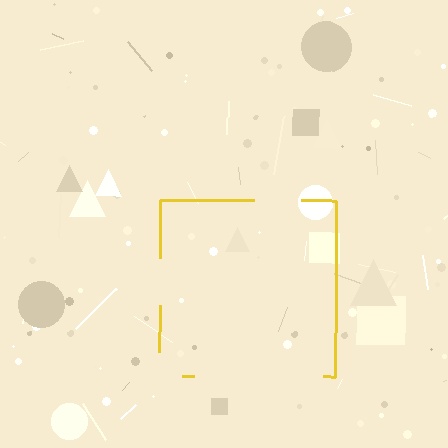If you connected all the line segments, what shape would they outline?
They would outline a square.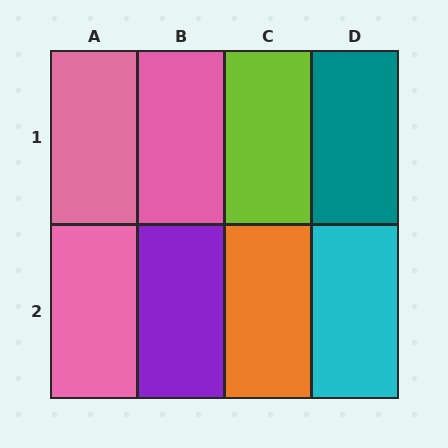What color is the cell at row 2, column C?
Orange.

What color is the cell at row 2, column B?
Purple.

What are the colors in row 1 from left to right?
Pink, pink, lime, teal.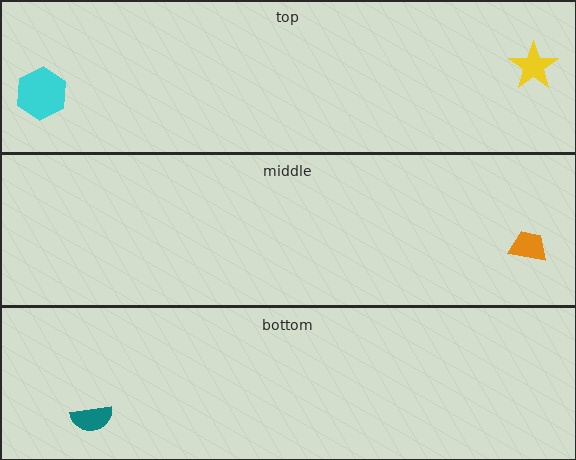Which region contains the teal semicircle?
The bottom region.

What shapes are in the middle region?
The orange trapezoid.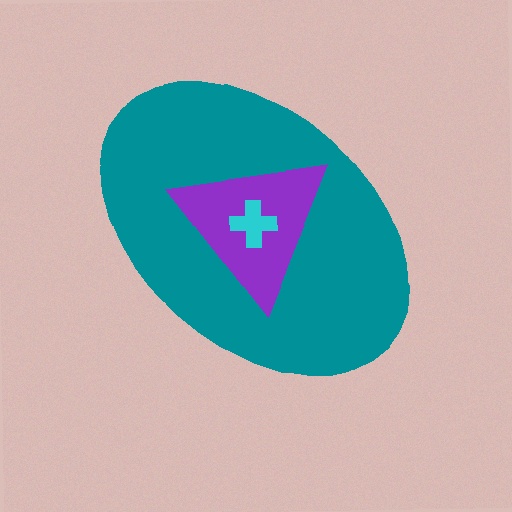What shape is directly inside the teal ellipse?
The purple triangle.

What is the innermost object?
The cyan cross.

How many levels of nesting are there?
3.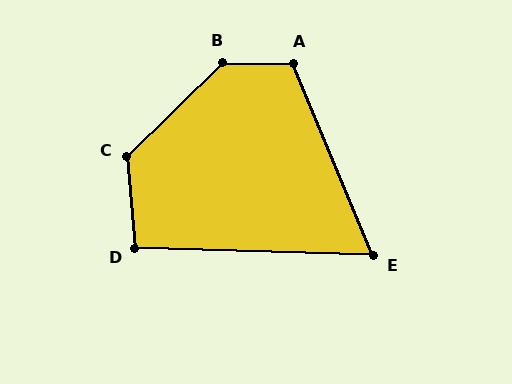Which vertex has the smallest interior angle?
E, at approximately 66 degrees.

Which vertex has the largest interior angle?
B, at approximately 135 degrees.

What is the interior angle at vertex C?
Approximately 130 degrees (obtuse).